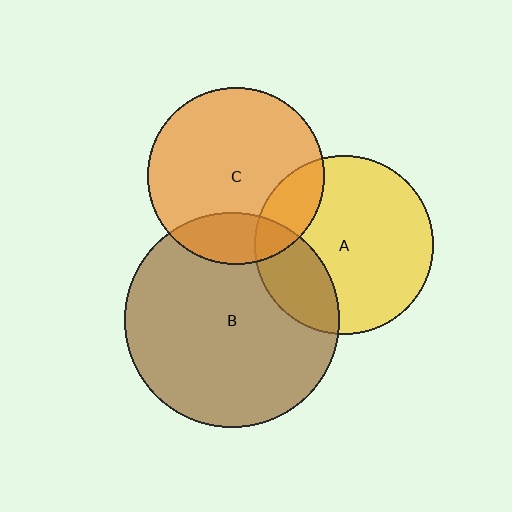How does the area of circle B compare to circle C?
Approximately 1.5 times.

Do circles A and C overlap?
Yes.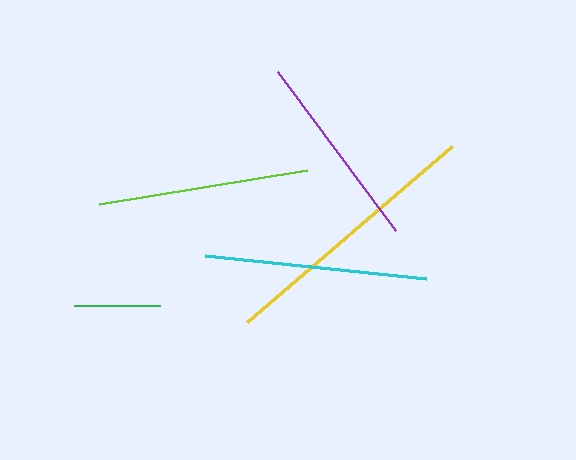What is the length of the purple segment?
The purple segment is approximately 198 pixels long.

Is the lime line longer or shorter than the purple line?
The lime line is longer than the purple line.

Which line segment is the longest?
The yellow line is the longest at approximately 270 pixels.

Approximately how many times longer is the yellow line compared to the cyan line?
The yellow line is approximately 1.2 times the length of the cyan line.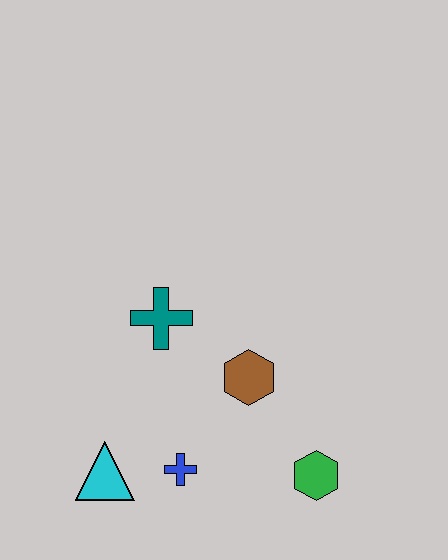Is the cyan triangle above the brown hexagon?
No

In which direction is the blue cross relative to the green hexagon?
The blue cross is to the left of the green hexagon.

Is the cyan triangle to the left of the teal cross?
Yes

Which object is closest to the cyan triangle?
The blue cross is closest to the cyan triangle.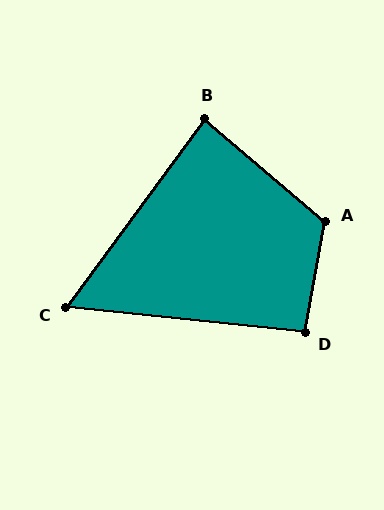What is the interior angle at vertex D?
Approximately 94 degrees (approximately right).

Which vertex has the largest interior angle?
A, at approximately 121 degrees.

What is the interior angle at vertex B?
Approximately 86 degrees (approximately right).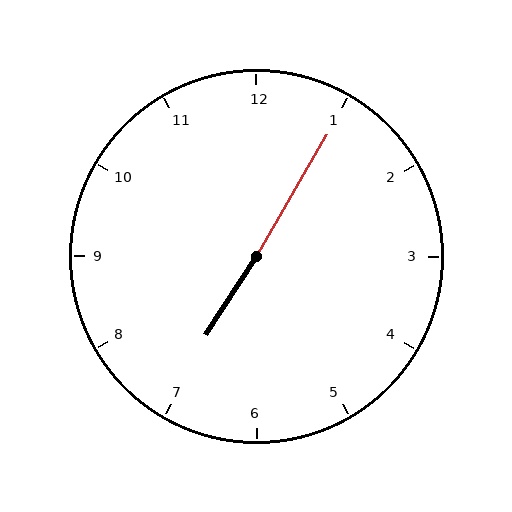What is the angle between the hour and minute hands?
Approximately 178 degrees.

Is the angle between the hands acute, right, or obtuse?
It is obtuse.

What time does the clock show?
7:05.